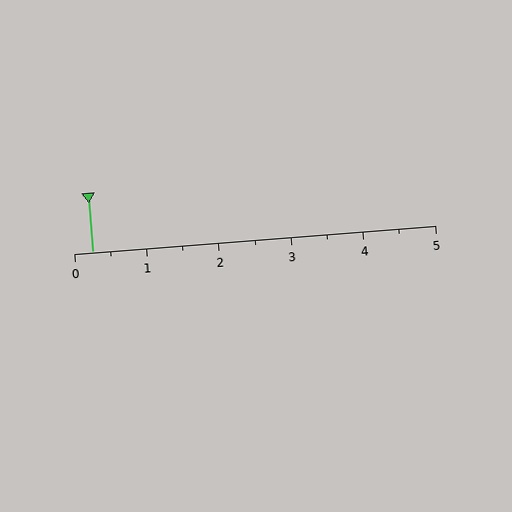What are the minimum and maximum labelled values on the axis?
The axis runs from 0 to 5.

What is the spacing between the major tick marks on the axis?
The major ticks are spaced 1 apart.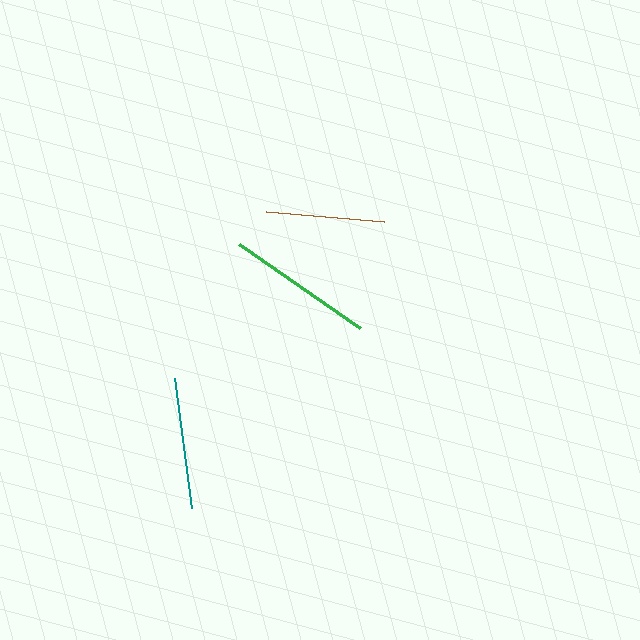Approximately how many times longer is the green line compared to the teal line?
The green line is approximately 1.1 times the length of the teal line.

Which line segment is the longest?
The green line is the longest at approximately 147 pixels.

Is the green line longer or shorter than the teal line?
The green line is longer than the teal line.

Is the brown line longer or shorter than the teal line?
The teal line is longer than the brown line.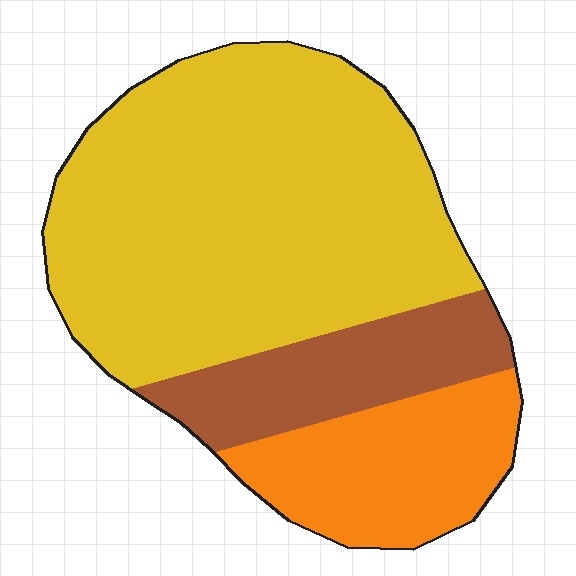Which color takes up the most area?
Yellow, at roughly 65%.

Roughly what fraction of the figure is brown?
Brown takes up about one sixth (1/6) of the figure.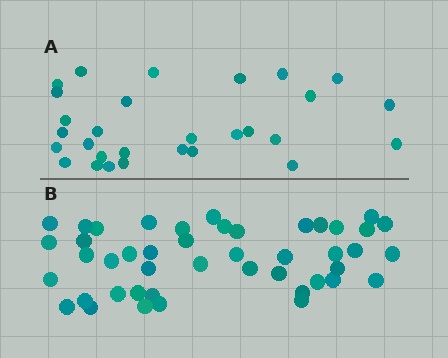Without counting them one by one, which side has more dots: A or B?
Region B (the bottom region) has more dots.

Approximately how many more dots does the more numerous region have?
Region B has approximately 15 more dots than region A.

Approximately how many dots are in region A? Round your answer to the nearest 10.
About 30 dots. (The exact count is 29, which rounds to 30.)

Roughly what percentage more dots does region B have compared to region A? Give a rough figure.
About 55% more.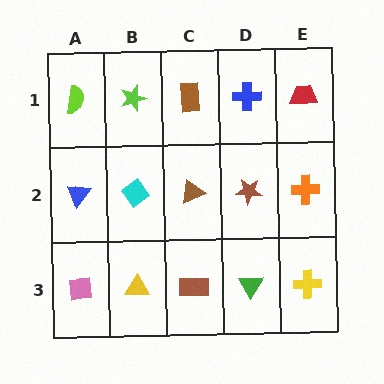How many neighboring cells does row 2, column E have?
3.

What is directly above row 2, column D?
A blue cross.